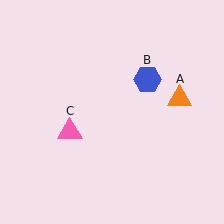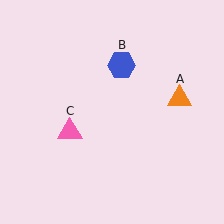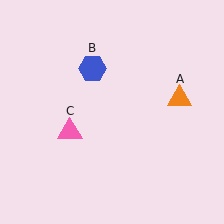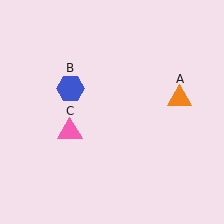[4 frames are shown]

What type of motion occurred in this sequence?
The blue hexagon (object B) rotated counterclockwise around the center of the scene.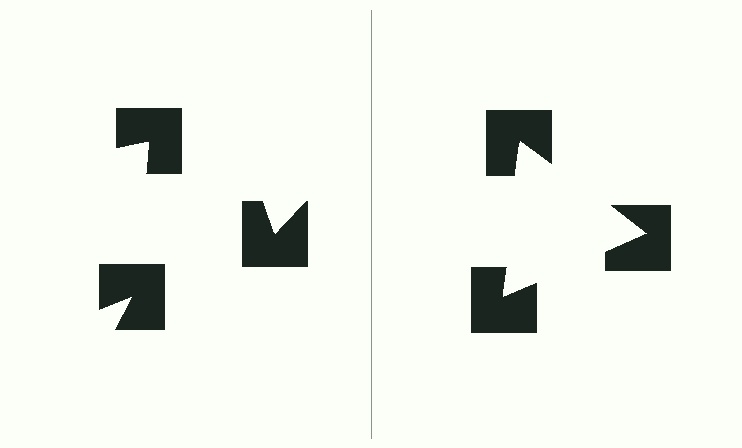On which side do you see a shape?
An illusory triangle appears on the right side. On the left side the wedge cuts are rotated, so no coherent shape forms.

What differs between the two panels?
The notched squares are positioned identically on both sides; only the wedge orientations differ. On the right they align to a triangle; on the left they are misaligned.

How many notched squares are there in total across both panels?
6 — 3 on each side.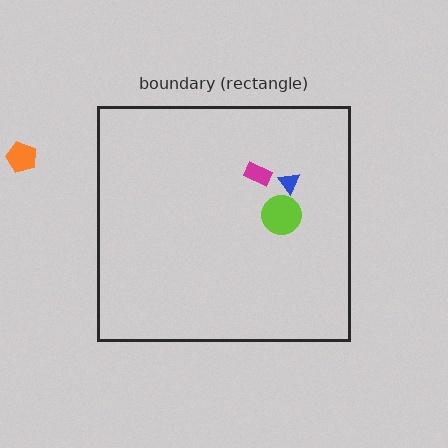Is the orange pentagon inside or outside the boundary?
Outside.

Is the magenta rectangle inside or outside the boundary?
Inside.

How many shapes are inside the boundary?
3 inside, 1 outside.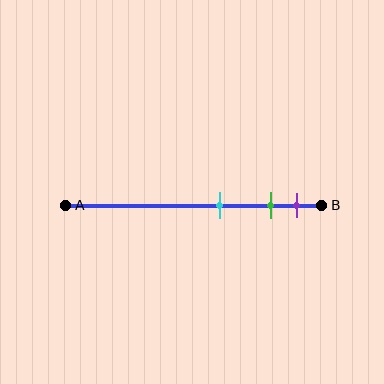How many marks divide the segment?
There are 3 marks dividing the segment.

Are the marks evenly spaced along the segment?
No, the marks are not evenly spaced.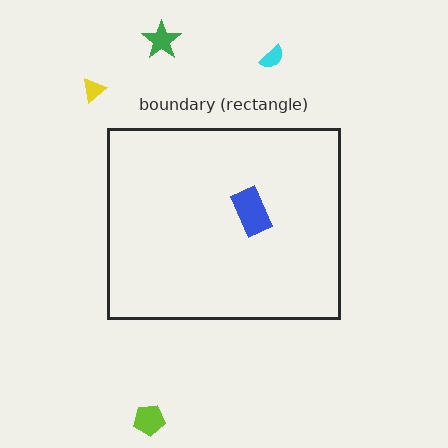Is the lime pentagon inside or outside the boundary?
Outside.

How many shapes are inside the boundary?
1 inside, 4 outside.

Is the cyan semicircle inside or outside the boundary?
Outside.